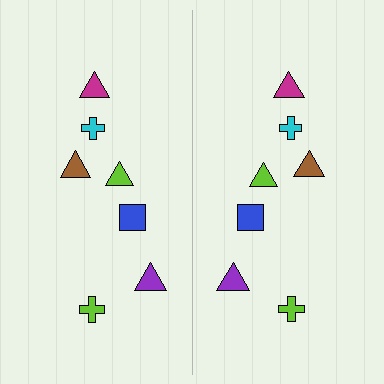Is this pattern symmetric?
Yes, this pattern has bilateral (reflection) symmetry.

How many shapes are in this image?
There are 14 shapes in this image.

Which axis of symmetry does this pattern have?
The pattern has a vertical axis of symmetry running through the center of the image.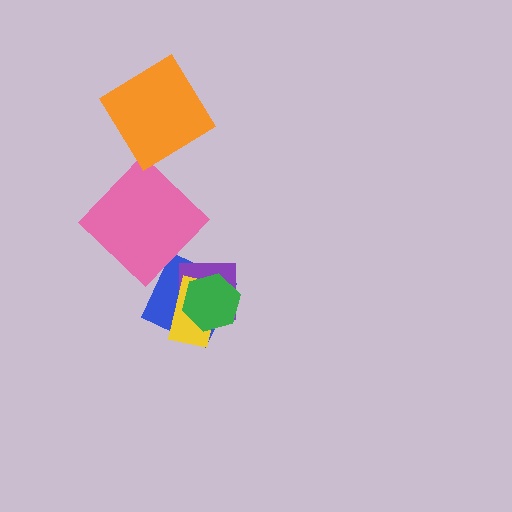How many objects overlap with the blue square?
3 objects overlap with the blue square.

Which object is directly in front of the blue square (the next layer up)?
The purple square is directly in front of the blue square.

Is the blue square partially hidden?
Yes, it is partially covered by another shape.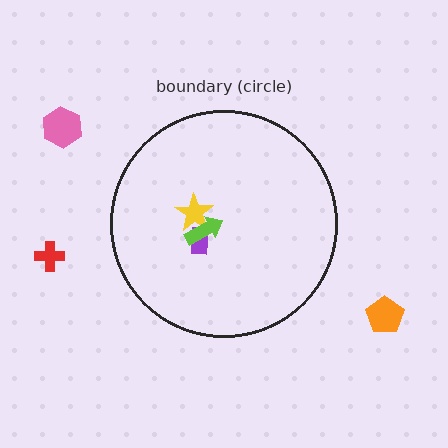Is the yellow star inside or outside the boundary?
Inside.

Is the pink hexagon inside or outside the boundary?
Outside.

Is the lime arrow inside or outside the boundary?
Inside.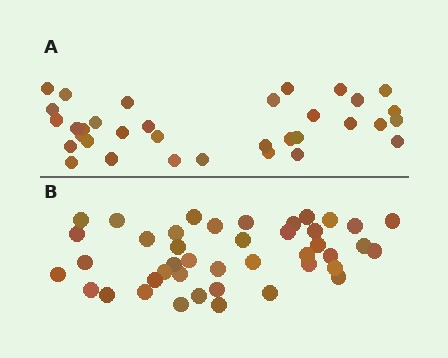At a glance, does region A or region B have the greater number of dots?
Region B (the bottom region) has more dots.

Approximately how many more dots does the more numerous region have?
Region B has roughly 8 or so more dots than region A.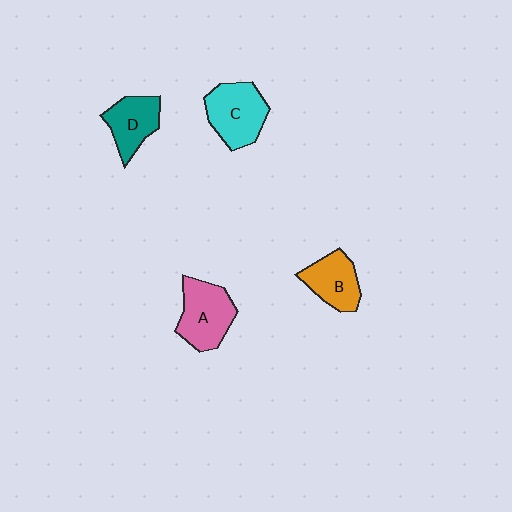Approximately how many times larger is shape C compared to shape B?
Approximately 1.3 times.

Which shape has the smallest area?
Shape D (teal).